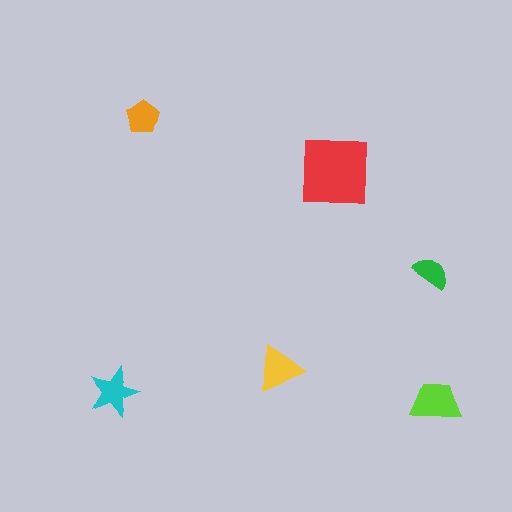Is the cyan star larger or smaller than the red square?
Smaller.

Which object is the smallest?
The green semicircle.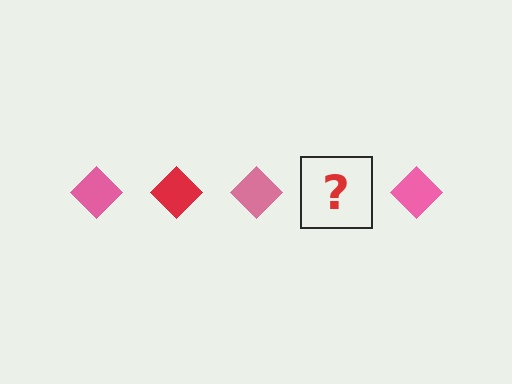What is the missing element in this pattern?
The missing element is a red diamond.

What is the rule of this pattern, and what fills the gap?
The rule is that the pattern cycles through pink, red diamonds. The gap should be filled with a red diamond.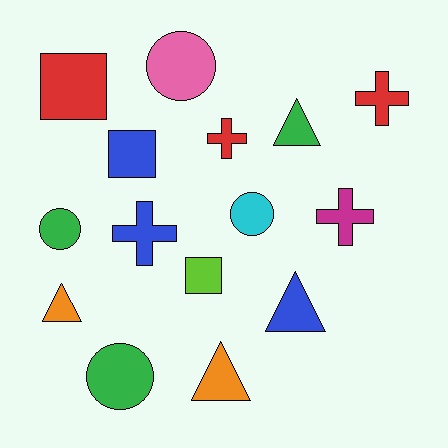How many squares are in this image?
There are 3 squares.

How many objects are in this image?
There are 15 objects.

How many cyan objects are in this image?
There is 1 cyan object.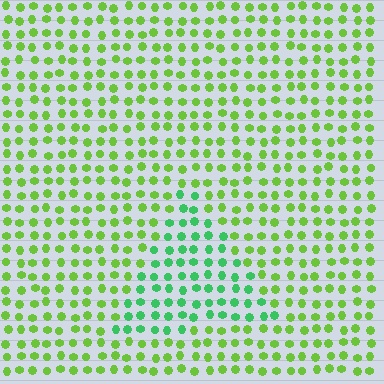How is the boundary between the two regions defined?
The boundary is defined purely by a slight shift in hue (about 39 degrees). Spacing, size, and orientation are identical on both sides.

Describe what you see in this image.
The image is filled with small lime elements in a uniform arrangement. A triangle-shaped region is visible where the elements are tinted to a slightly different hue, forming a subtle color boundary.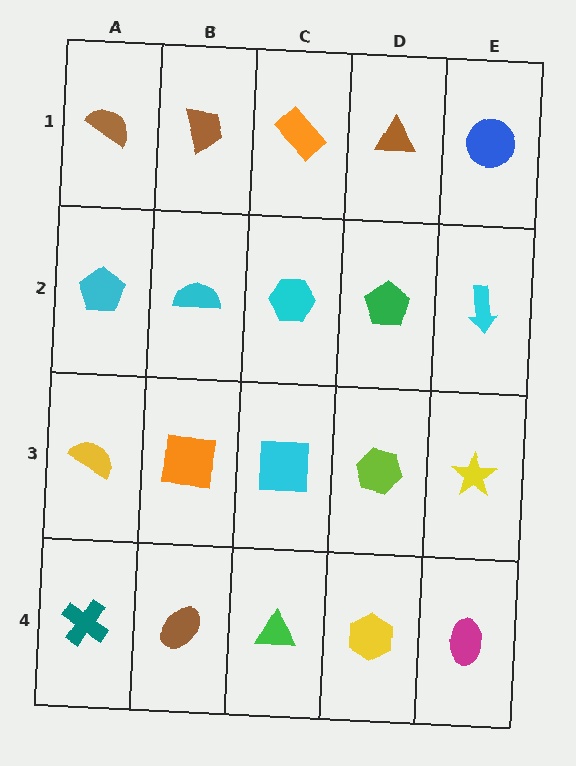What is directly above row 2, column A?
A brown semicircle.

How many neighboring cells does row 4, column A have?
2.